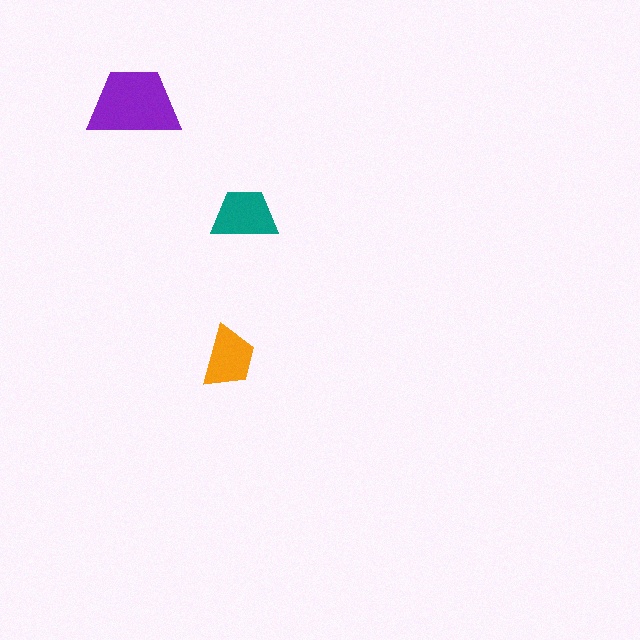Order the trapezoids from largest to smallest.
the purple one, the teal one, the orange one.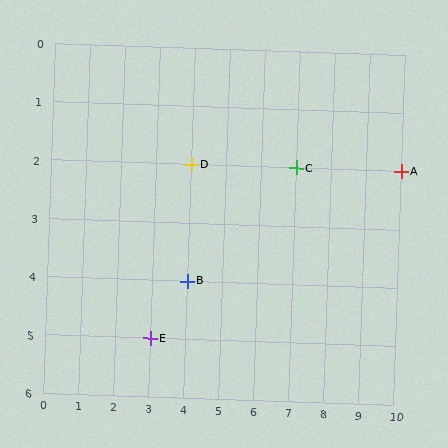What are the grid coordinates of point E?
Point E is at grid coordinates (3, 5).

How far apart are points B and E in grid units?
Points B and E are 1 column and 1 row apart (about 1.4 grid units diagonally).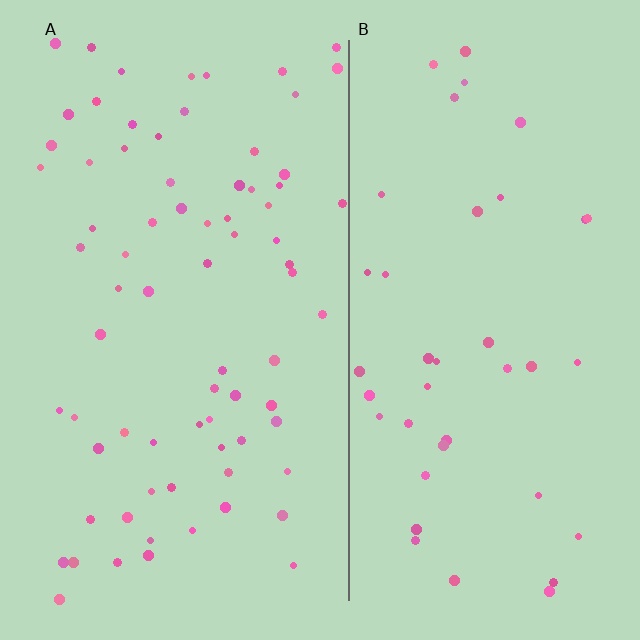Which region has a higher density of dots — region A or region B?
A (the left).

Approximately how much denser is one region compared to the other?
Approximately 1.8× — region A over region B.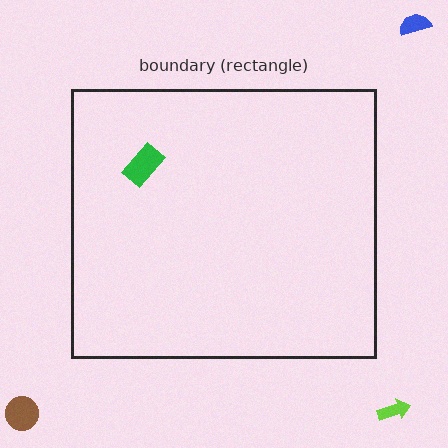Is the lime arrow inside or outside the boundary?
Outside.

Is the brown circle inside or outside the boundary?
Outside.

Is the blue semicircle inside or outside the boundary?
Outside.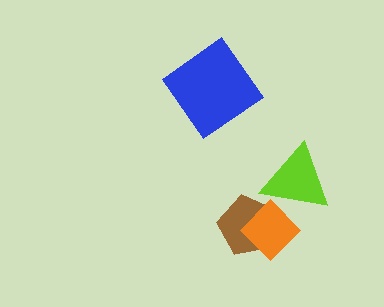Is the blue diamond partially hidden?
No, no other shape covers it.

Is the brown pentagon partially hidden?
Yes, it is partially covered by another shape.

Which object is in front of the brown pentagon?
The orange diamond is in front of the brown pentagon.